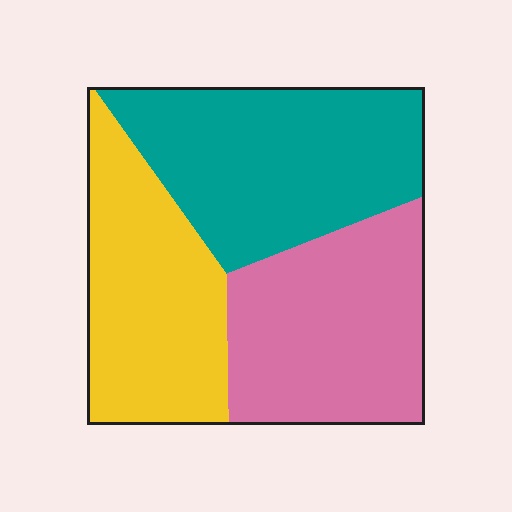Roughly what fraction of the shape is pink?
Pink takes up about one third (1/3) of the shape.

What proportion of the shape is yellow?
Yellow covers roughly 30% of the shape.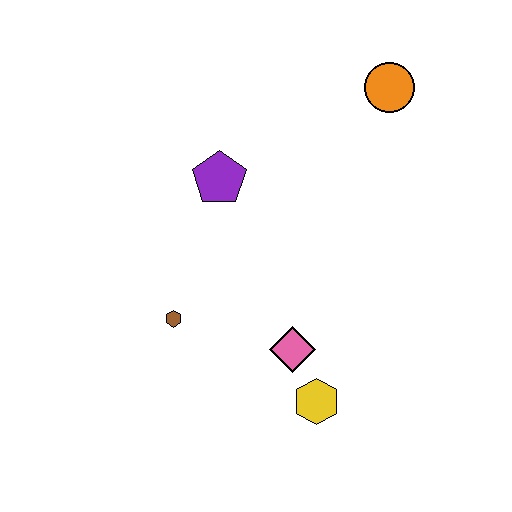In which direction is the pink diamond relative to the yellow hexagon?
The pink diamond is above the yellow hexagon.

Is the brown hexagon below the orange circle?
Yes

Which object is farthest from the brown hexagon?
The orange circle is farthest from the brown hexagon.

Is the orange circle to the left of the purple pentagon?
No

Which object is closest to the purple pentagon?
The brown hexagon is closest to the purple pentagon.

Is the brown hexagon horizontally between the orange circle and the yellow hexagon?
No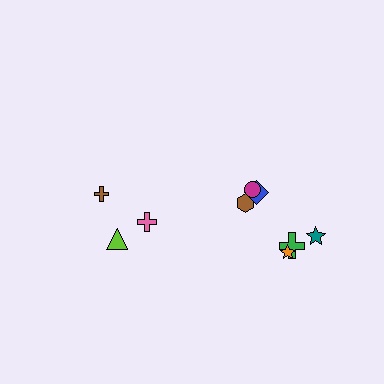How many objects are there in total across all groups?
There are 9 objects.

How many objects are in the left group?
There are 3 objects.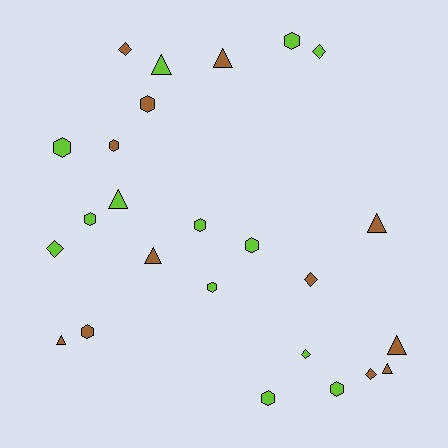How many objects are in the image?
There are 25 objects.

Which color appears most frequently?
Lime, with 13 objects.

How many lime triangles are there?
There are 2 lime triangles.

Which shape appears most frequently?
Hexagon, with 11 objects.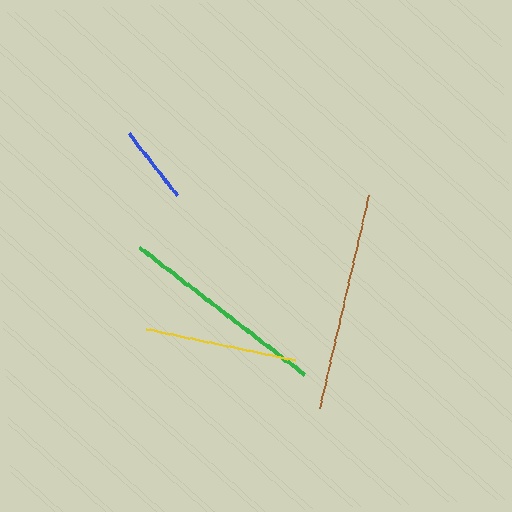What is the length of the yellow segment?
The yellow segment is approximately 153 pixels long.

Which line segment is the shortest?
The blue line is the shortest at approximately 77 pixels.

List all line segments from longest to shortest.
From longest to shortest: brown, green, yellow, blue.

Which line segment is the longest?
The brown line is the longest at approximately 219 pixels.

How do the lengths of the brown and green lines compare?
The brown and green lines are approximately the same length.